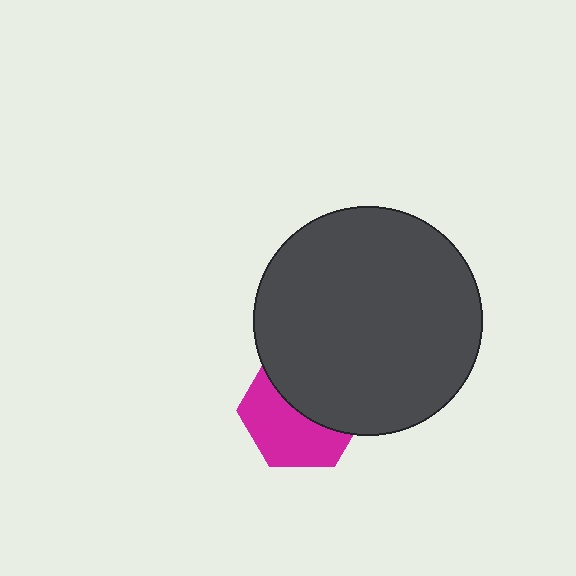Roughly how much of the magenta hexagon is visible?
About half of it is visible (roughly 51%).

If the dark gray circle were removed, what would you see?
You would see the complete magenta hexagon.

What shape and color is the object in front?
The object in front is a dark gray circle.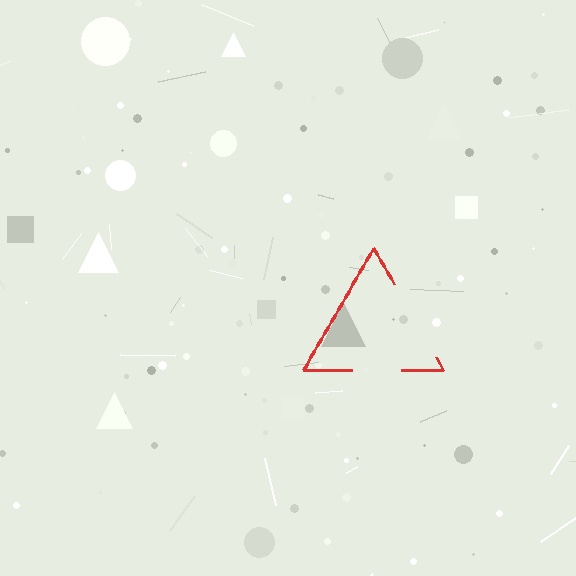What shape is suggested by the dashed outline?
The dashed outline suggests a triangle.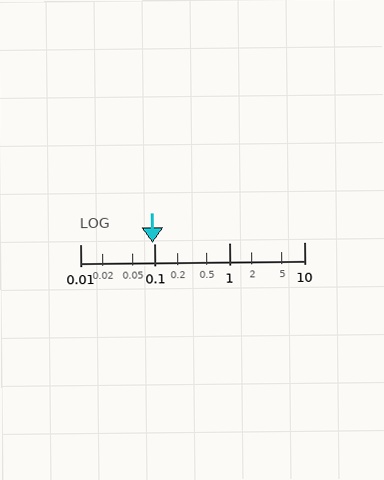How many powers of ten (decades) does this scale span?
The scale spans 3 decades, from 0.01 to 10.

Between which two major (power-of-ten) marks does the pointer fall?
The pointer is between 0.01 and 0.1.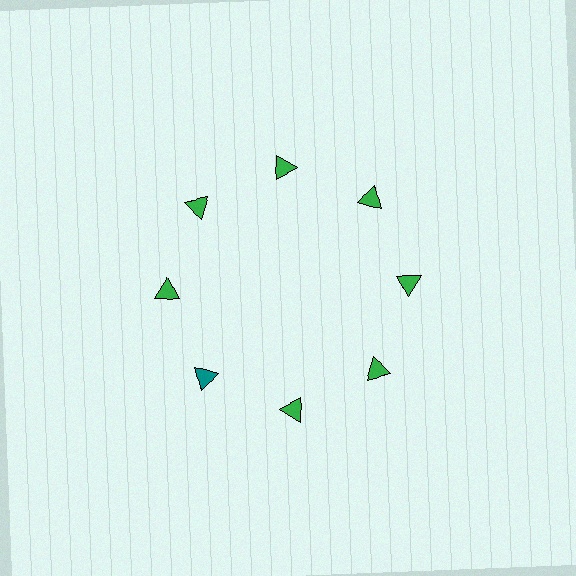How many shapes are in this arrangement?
There are 8 shapes arranged in a ring pattern.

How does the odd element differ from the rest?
It has a different color: teal instead of green.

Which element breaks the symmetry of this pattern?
The teal triangle at roughly the 8 o'clock position breaks the symmetry. All other shapes are green triangles.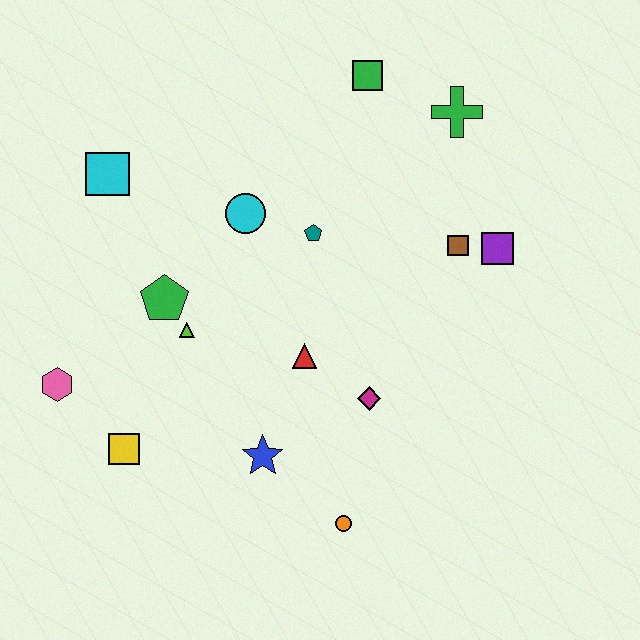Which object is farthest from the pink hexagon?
The green cross is farthest from the pink hexagon.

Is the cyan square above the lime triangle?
Yes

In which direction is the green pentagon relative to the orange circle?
The green pentagon is above the orange circle.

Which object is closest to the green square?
The green cross is closest to the green square.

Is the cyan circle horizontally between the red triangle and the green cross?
No